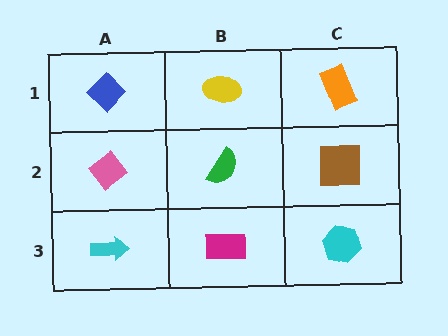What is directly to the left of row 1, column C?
A yellow ellipse.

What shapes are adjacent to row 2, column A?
A blue diamond (row 1, column A), a cyan arrow (row 3, column A), a green semicircle (row 2, column B).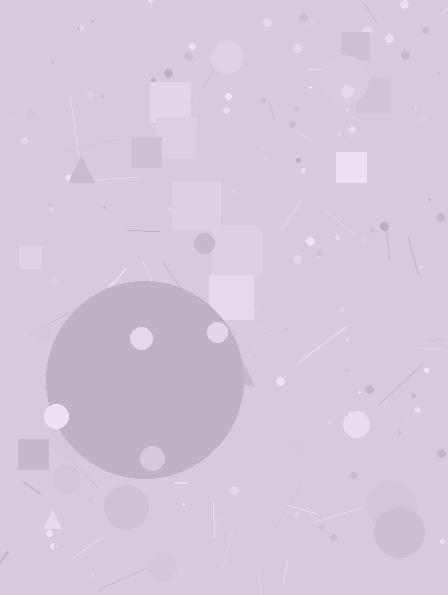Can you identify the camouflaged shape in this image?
The camouflaged shape is a circle.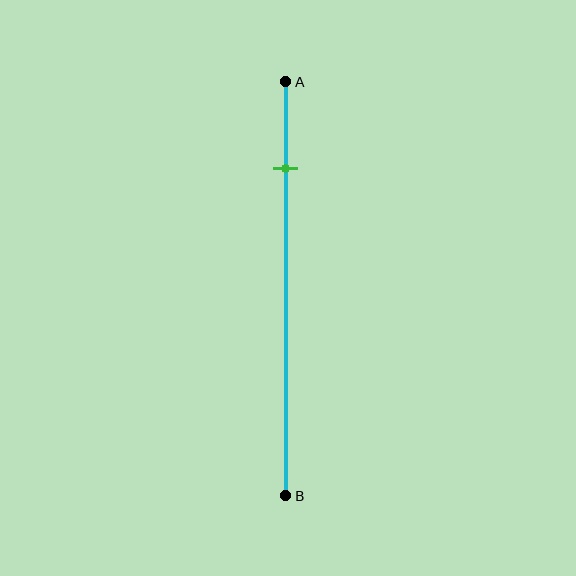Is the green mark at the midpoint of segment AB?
No, the mark is at about 20% from A, not at the 50% midpoint.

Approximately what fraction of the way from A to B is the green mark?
The green mark is approximately 20% of the way from A to B.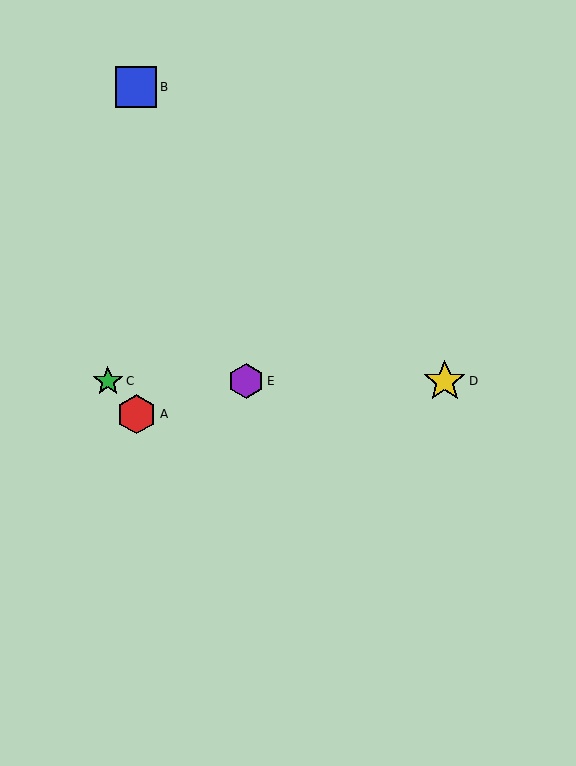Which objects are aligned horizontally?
Objects C, D, E are aligned horizontally.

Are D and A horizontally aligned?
No, D is at y≈381 and A is at y≈414.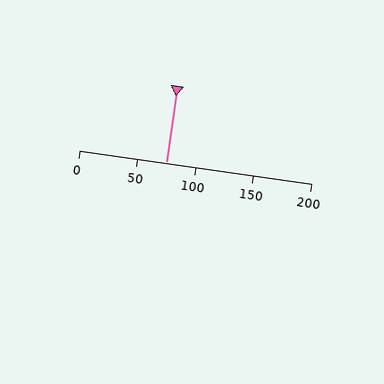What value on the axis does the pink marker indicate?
The marker indicates approximately 75.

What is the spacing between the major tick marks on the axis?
The major ticks are spaced 50 apart.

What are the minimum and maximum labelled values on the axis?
The axis runs from 0 to 200.